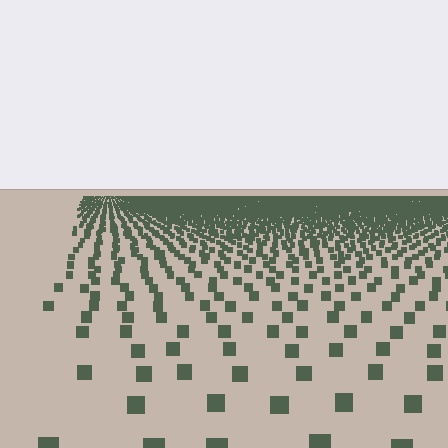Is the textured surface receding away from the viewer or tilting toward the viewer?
The surface is receding away from the viewer. Texture elements get smaller and denser toward the top.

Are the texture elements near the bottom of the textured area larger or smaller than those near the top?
Larger. Near the bottom, elements are closer to the viewer and appear at a bigger on-screen size.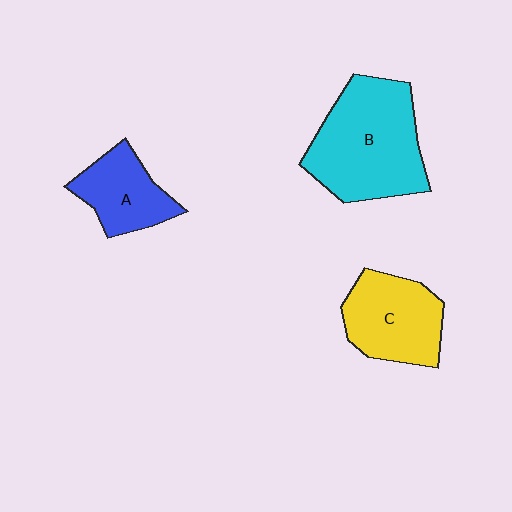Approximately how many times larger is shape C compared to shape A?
Approximately 1.3 times.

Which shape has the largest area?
Shape B (cyan).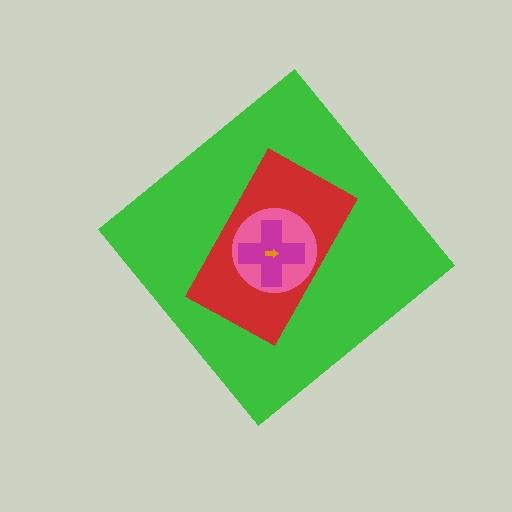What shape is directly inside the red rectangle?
The pink circle.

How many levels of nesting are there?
5.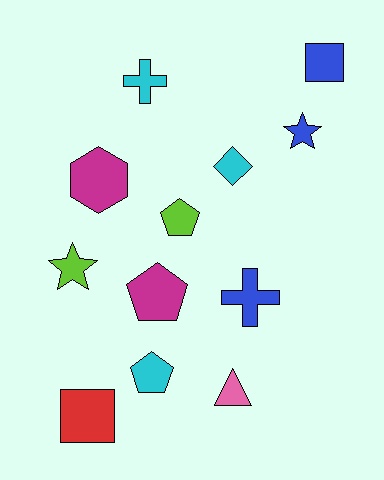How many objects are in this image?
There are 12 objects.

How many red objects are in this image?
There is 1 red object.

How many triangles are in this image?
There is 1 triangle.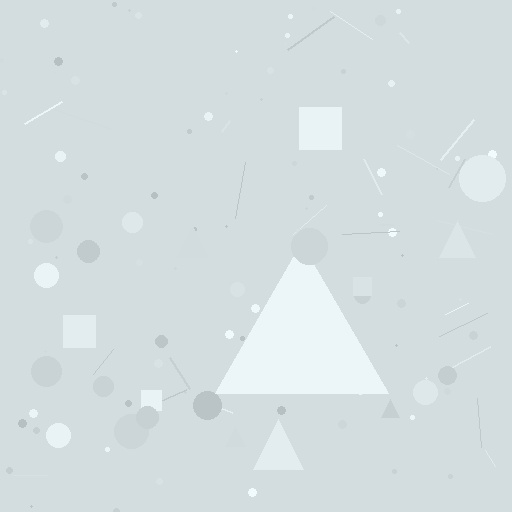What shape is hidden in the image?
A triangle is hidden in the image.